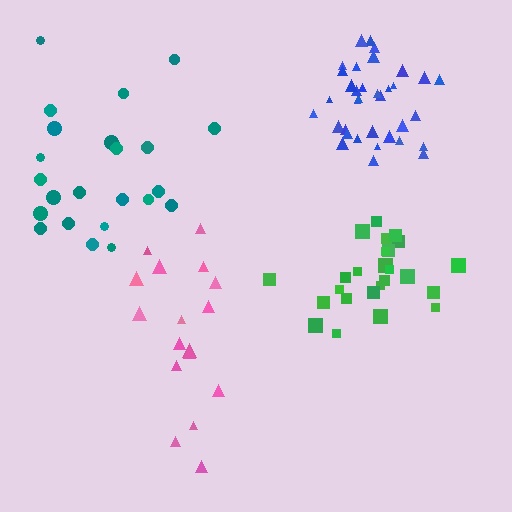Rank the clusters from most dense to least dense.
blue, green, teal, pink.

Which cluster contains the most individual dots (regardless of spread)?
Blue (35).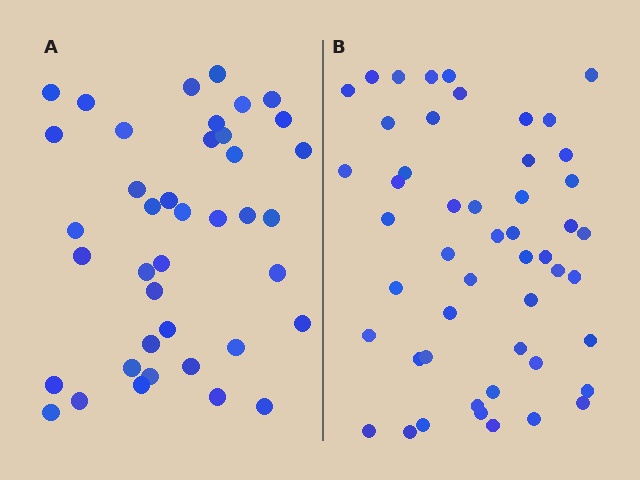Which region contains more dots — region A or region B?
Region B (the right region) has more dots.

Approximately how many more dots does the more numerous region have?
Region B has roughly 10 or so more dots than region A.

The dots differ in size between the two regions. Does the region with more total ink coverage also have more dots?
No. Region A has more total ink coverage because its dots are larger, but region B actually contains more individual dots. Total area can be misleading — the number of items is what matters here.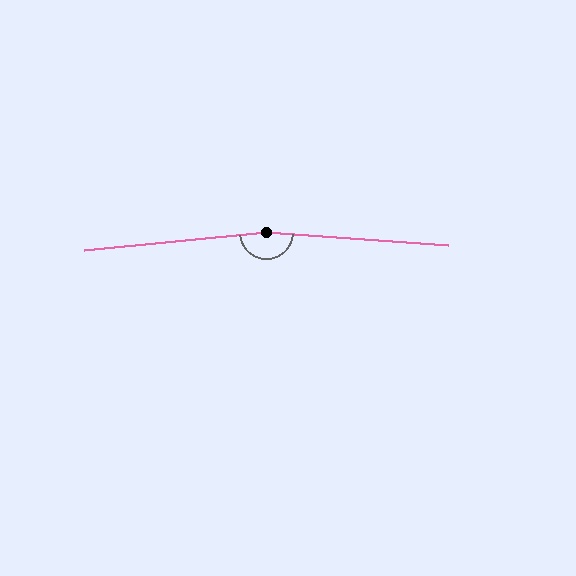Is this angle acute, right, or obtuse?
It is obtuse.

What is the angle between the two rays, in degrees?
Approximately 170 degrees.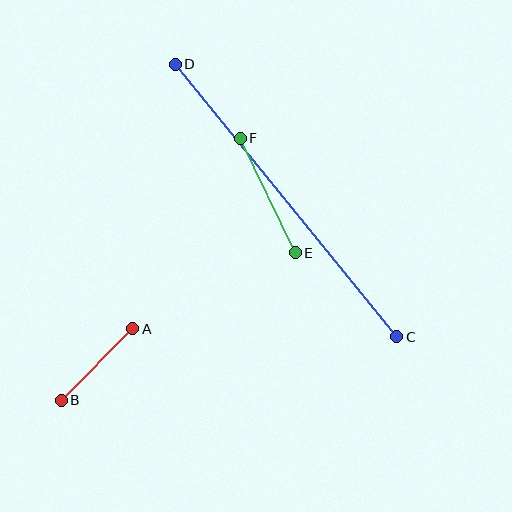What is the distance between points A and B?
The distance is approximately 101 pixels.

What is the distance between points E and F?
The distance is approximately 127 pixels.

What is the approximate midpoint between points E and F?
The midpoint is at approximately (268, 195) pixels.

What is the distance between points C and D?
The distance is approximately 351 pixels.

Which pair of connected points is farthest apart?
Points C and D are farthest apart.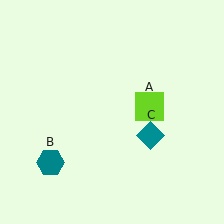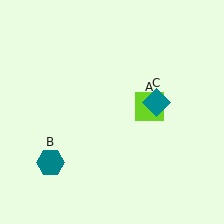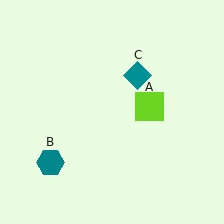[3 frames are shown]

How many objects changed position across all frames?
1 object changed position: teal diamond (object C).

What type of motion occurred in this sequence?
The teal diamond (object C) rotated counterclockwise around the center of the scene.